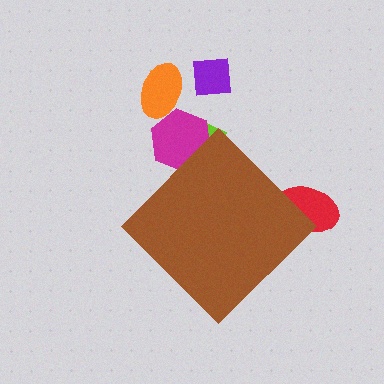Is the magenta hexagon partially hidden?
Yes, the magenta hexagon is partially hidden behind the brown diamond.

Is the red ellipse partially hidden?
Yes, the red ellipse is partially hidden behind the brown diamond.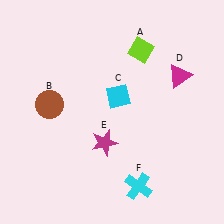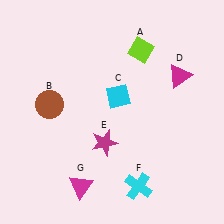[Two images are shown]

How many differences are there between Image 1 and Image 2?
There is 1 difference between the two images.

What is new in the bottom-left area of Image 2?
A magenta triangle (G) was added in the bottom-left area of Image 2.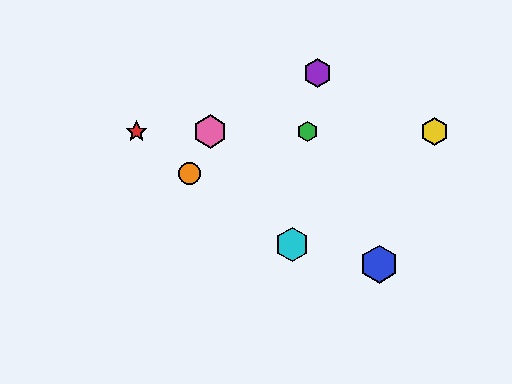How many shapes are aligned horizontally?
4 shapes (the red star, the green hexagon, the yellow hexagon, the pink hexagon) are aligned horizontally.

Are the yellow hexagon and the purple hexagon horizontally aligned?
No, the yellow hexagon is at y≈132 and the purple hexagon is at y≈73.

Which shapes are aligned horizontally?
The red star, the green hexagon, the yellow hexagon, the pink hexagon are aligned horizontally.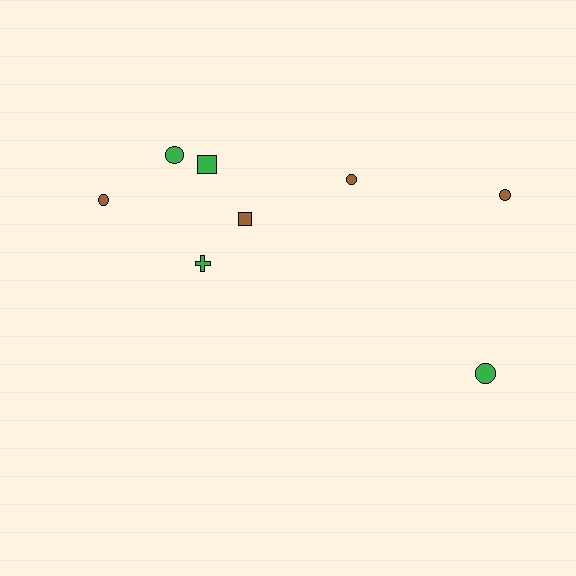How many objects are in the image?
There are 8 objects.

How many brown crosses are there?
There are no brown crosses.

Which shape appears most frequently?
Circle, with 5 objects.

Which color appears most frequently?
Green, with 4 objects.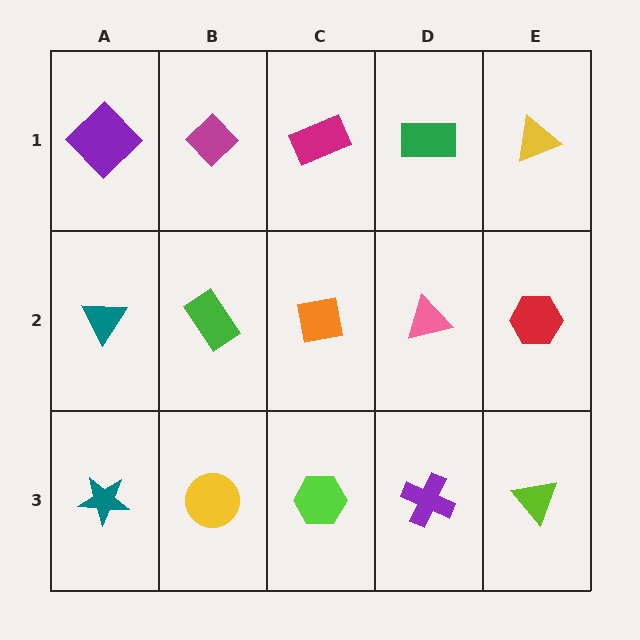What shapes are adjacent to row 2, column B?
A magenta diamond (row 1, column B), a yellow circle (row 3, column B), a teal triangle (row 2, column A), an orange square (row 2, column C).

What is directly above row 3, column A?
A teal triangle.